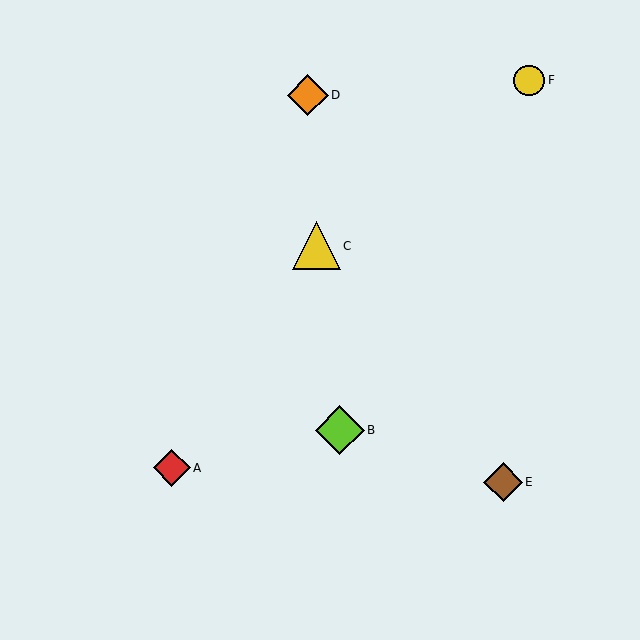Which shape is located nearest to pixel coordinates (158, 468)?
The red diamond (labeled A) at (172, 468) is nearest to that location.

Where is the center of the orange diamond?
The center of the orange diamond is at (308, 95).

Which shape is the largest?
The lime diamond (labeled B) is the largest.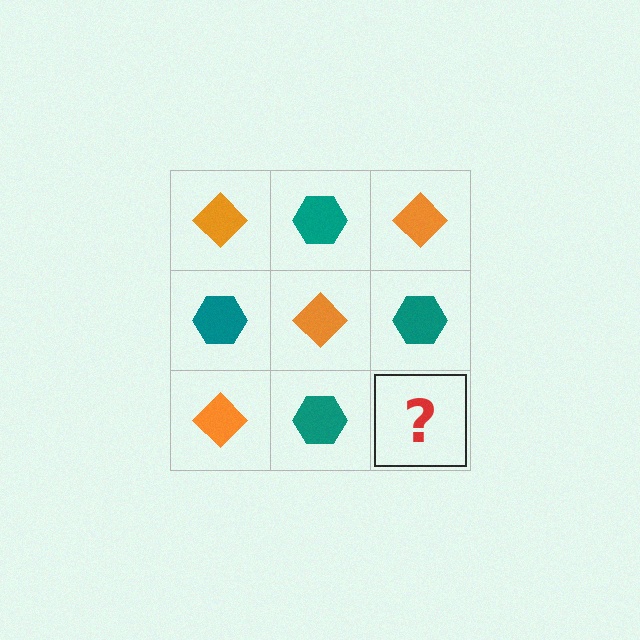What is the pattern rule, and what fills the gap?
The rule is that it alternates orange diamond and teal hexagon in a checkerboard pattern. The gap should be filled with an orange diamond.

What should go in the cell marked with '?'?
The missing cell should contain an orange diamond.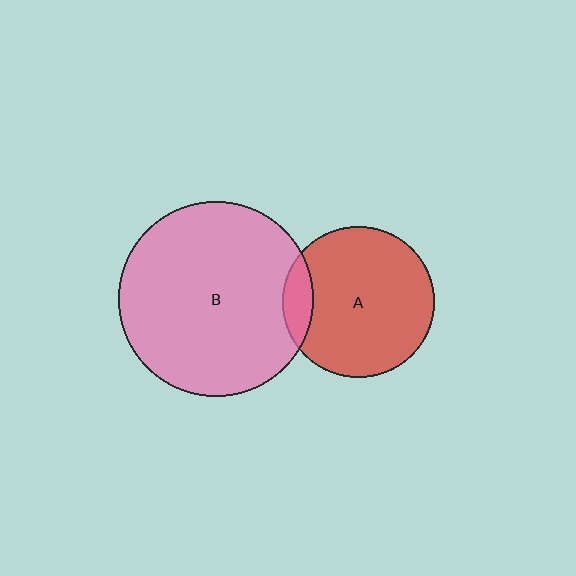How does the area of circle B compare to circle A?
Approximately 1.7 times.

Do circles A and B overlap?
Yes.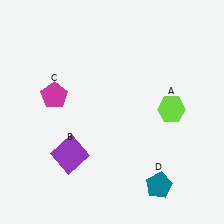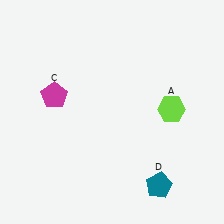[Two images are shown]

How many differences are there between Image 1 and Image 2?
There is 1 difference between the two images.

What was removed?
The purple square (B) was removed in Image 2.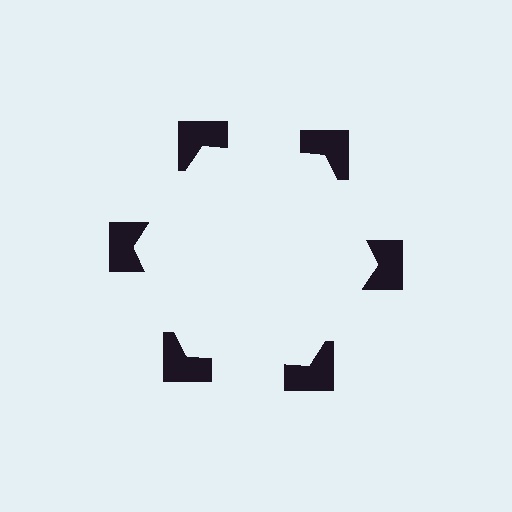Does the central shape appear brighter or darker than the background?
It typically appears slightly brighter than the background, even though no actual brightness change is drawn.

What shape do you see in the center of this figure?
An illusory hexagon — its edges are inferred from the aligned wedge cuts in the notched squares, not physically drawn.